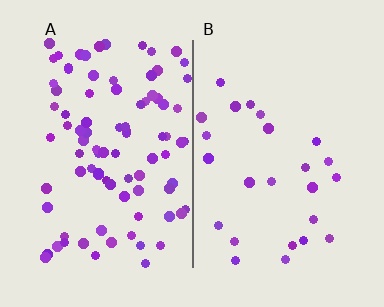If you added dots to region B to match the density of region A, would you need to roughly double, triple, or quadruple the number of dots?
Approximately quadruple.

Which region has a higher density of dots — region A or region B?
A (the left).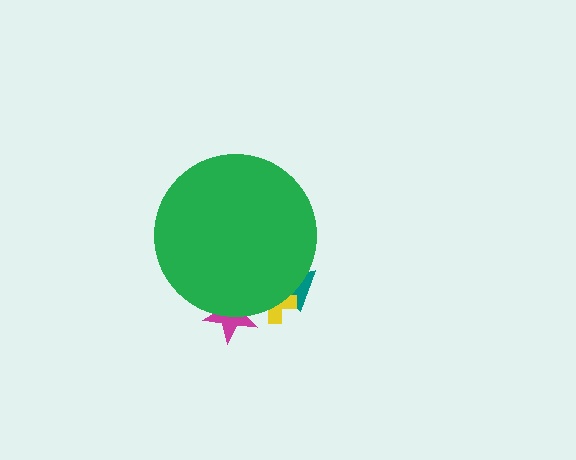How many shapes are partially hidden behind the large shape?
3 shapes are partially hidden.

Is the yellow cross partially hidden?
Yes, the yellow cross is partially hidden behind the green circle.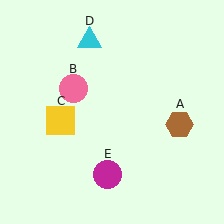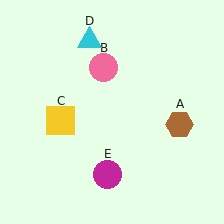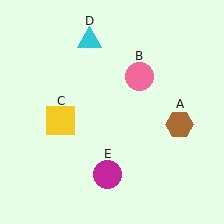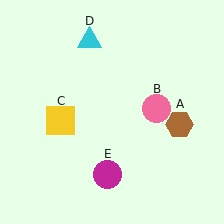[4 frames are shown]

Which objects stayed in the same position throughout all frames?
Brown hexagon (object A) and yellow square (object C) and cyan triangle (object D) and magenta circle (object E) remained stationary.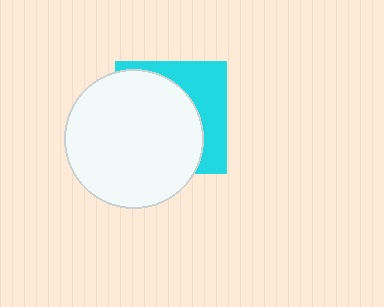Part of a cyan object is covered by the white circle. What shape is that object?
It is a square.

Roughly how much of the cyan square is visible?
A small part of it is visible (roughly 36%).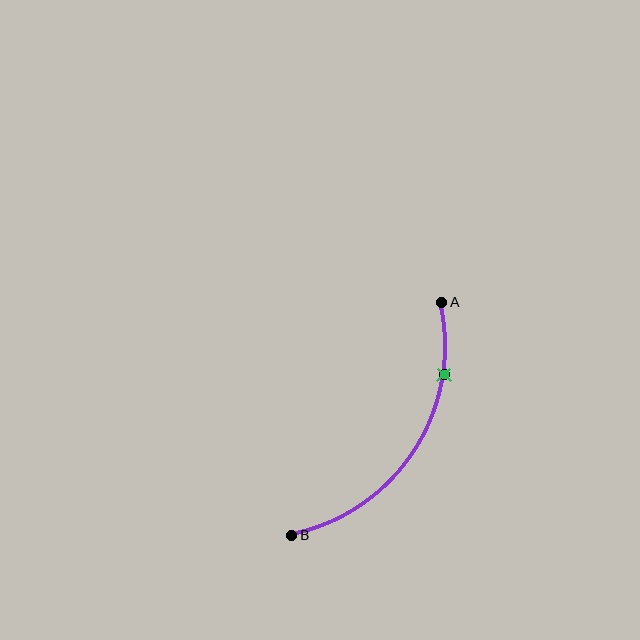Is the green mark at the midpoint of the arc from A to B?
No. The green mark lies on the arc but is closer to endpoint A. The arc midpoint would be at the point on the curve equidistant along the arc from both A and B.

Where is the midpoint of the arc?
The arc midpoint is the point on the curve farthest from the straight line joining A and B. It sits to the right of that line.